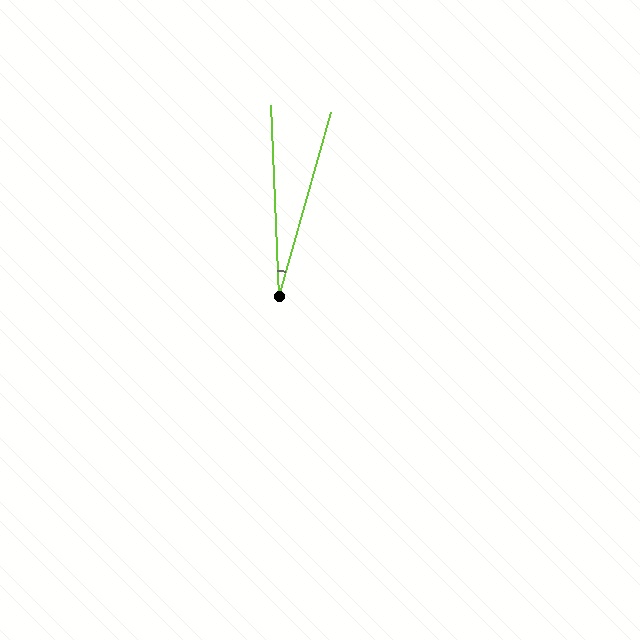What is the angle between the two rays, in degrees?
Approximately 18 degrees.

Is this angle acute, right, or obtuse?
It is acute.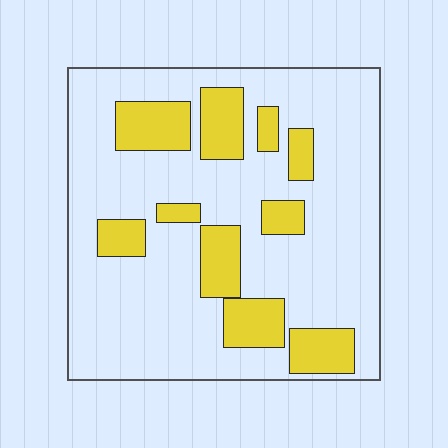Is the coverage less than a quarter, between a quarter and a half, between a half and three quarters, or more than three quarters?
Less than a quarter.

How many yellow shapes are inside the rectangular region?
10.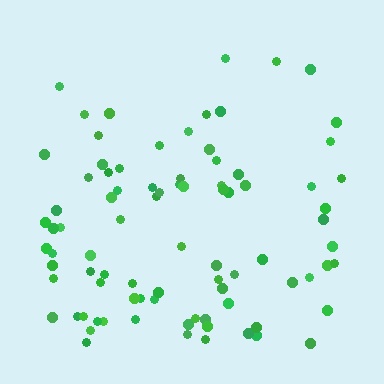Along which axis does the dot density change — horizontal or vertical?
Vertical.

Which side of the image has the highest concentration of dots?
The bottom.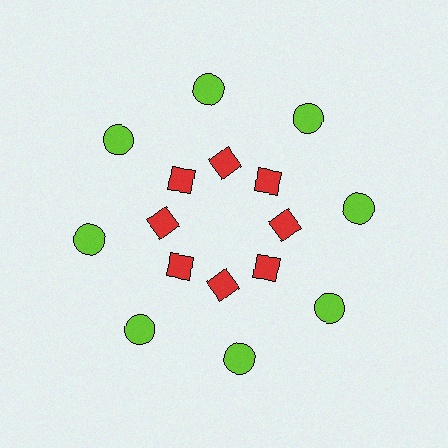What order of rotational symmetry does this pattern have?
This pattern has 8-fold rotational symmetry.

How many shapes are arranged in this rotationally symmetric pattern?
There are 16 shapes, arranged in 8 groups of 2.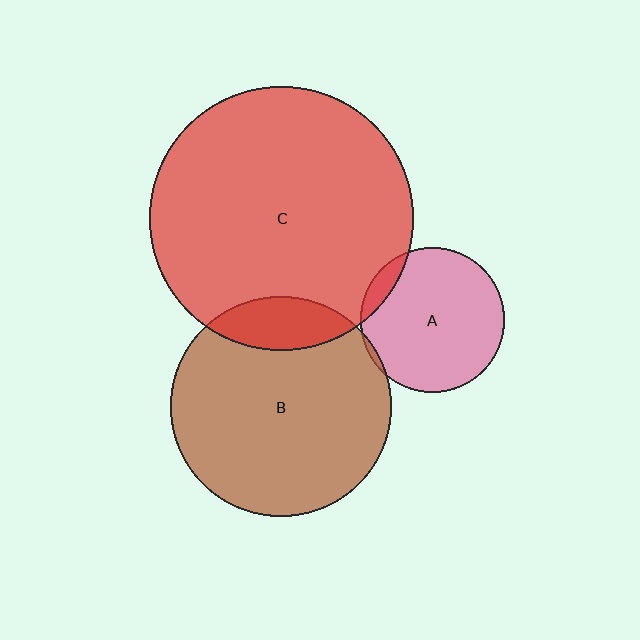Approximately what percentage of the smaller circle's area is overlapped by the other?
Approximately 15%.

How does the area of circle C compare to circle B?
Approximately 1.4 times.